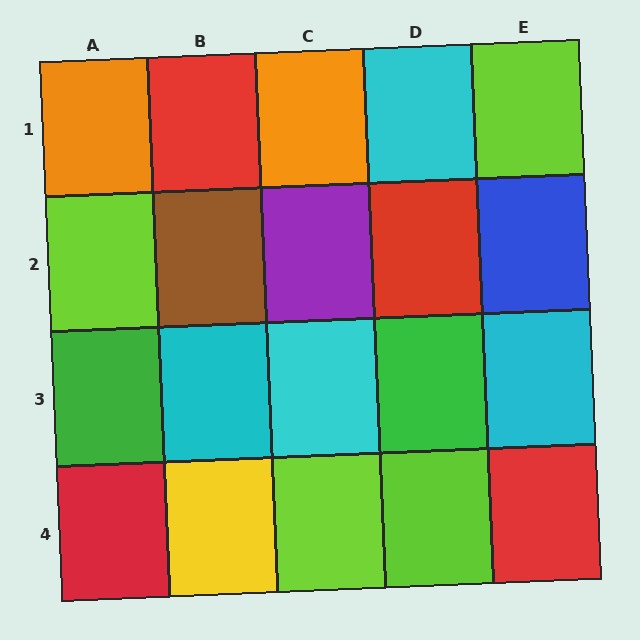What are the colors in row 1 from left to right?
Orange, red, orange, cyan, lime.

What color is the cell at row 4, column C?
Lime.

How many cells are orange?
2 cells are orange.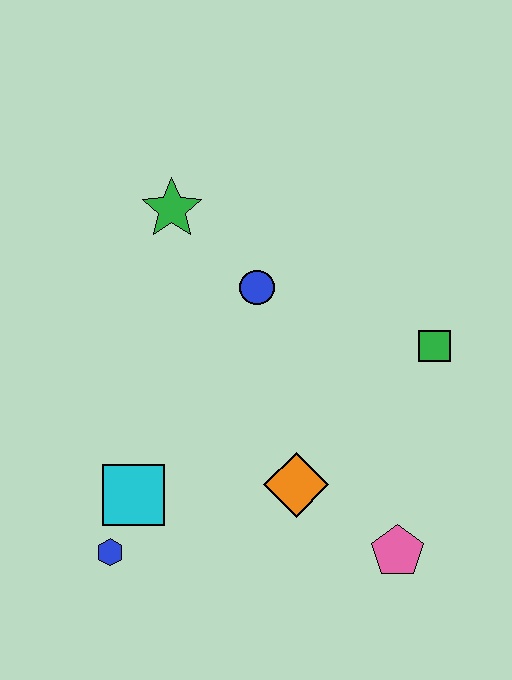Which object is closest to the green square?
The blue circle is closest to the green square.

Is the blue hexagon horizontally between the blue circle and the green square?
No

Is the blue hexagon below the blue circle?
Yes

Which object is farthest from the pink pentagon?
The green star is farthest from the pink pentagon.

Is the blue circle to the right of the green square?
No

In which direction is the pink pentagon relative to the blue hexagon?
The pink pentagon is to the right of the blue hexagon.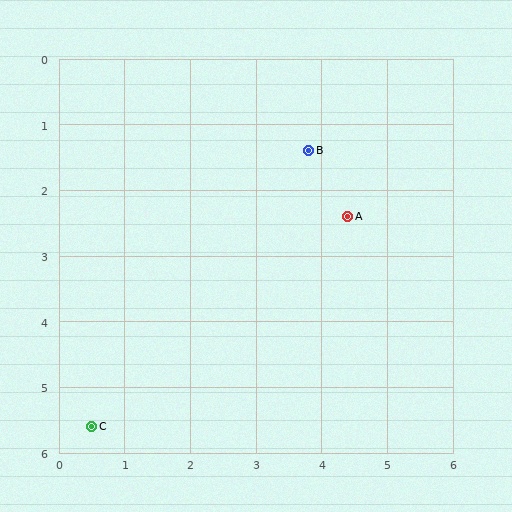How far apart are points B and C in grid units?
Points B and C are about 5.3 grid units apart.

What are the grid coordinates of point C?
Point C is at approximately (0.5, 5.6).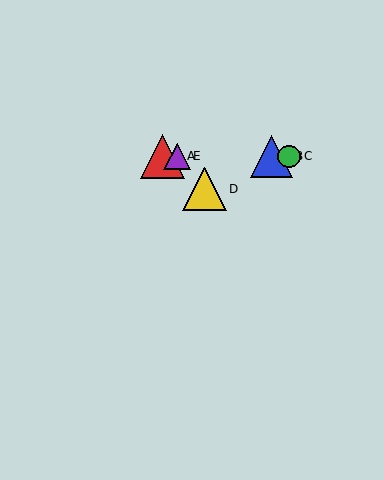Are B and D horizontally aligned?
No, B is at y≈156 and D is at y≈189.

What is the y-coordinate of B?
Object B is at y≈156.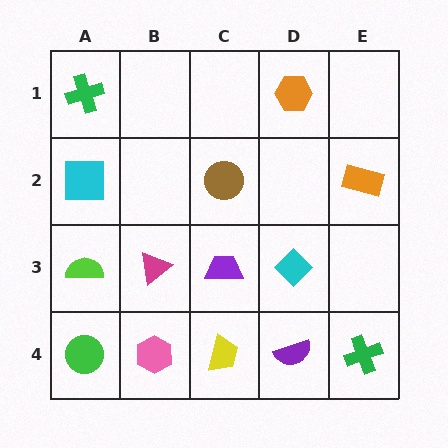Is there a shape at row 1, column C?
No, that cell is empty.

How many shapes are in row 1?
2 shapes.